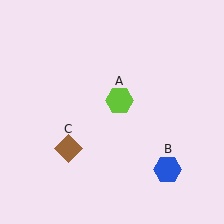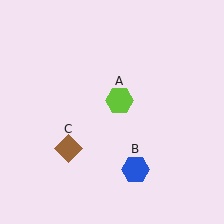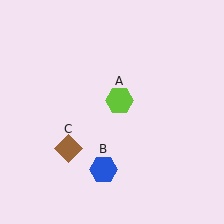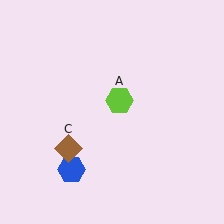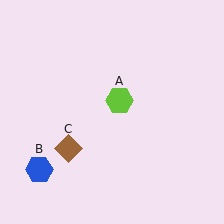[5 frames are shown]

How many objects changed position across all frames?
1 object changed position: blue hexagon (object B).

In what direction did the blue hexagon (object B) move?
The blue hexagon (object B) moved left.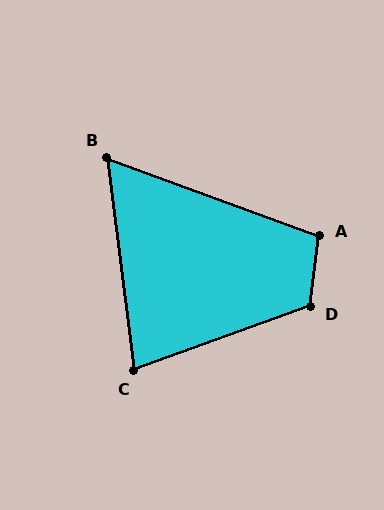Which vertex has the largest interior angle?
D, at approximately 117 degrees.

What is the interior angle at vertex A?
Approximately 103 degrees (obtuse).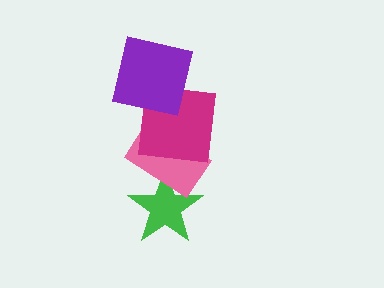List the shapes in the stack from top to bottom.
From top to bottom: the purple square, the magenta square, the pink rectangle, the green star.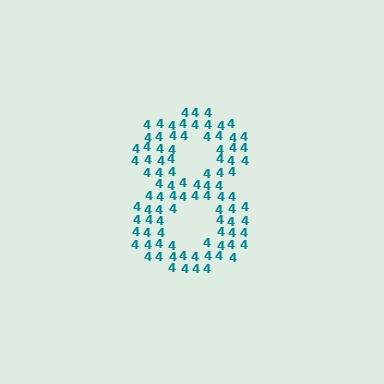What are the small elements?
The small elements are digit 4's.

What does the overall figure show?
The overall figure shows the digit 8.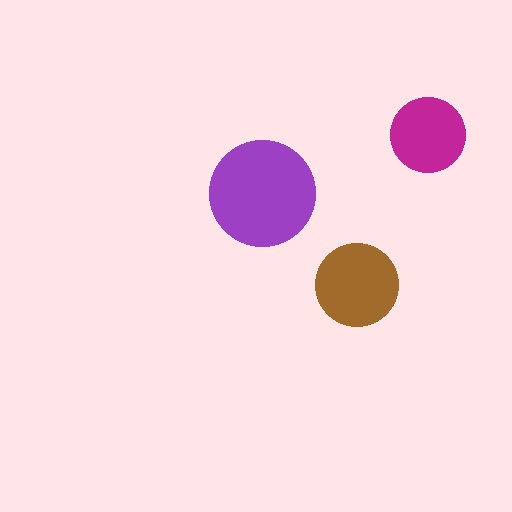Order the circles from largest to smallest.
the purple one, the brown one, the magenta one.